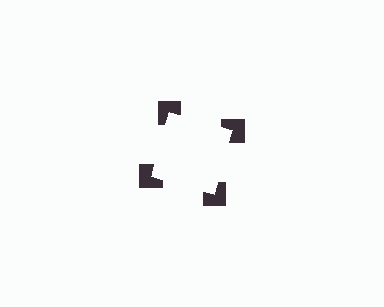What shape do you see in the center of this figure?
An illusory square — its edges are inferred from the aligned wedge cuts in the notched squares, not physically drawn.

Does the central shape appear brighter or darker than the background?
It typically appears slightly brighter than the background, even though no actual brightness change is drawn.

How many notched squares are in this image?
There are 4 — one at each vertex of the illusory square.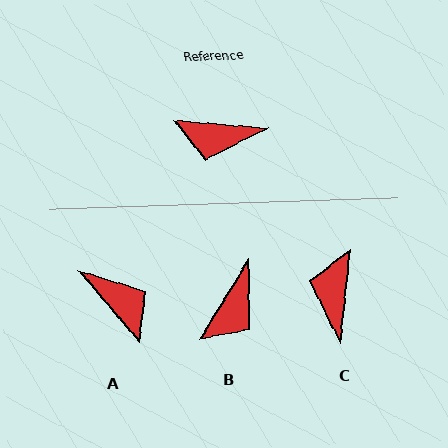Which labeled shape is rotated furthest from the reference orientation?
A, about 135 degrees away.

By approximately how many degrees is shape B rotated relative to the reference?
Approximately 63 degrees counter-clockwise.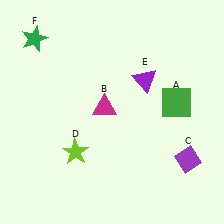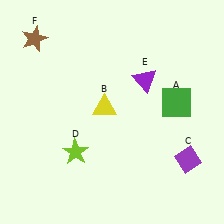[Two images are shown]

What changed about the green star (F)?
In Image 1, F is green. In Image 2, it changed to brown.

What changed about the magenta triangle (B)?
In Image 1, B is magenta. In Image 2, it changed to yellow.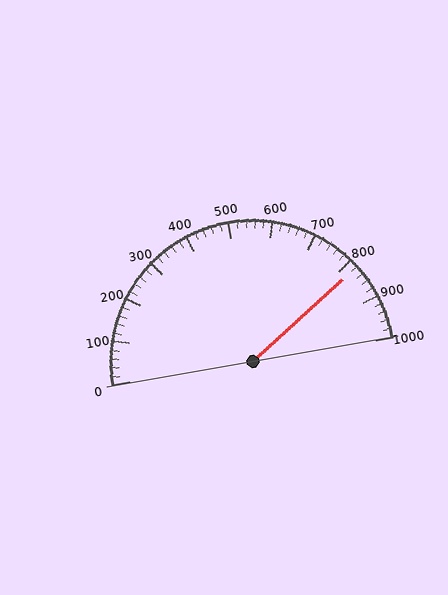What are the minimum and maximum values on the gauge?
The gauge ranges from 0 to 1000.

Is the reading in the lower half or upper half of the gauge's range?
The reading is in the upper half of the range (0 to 1000).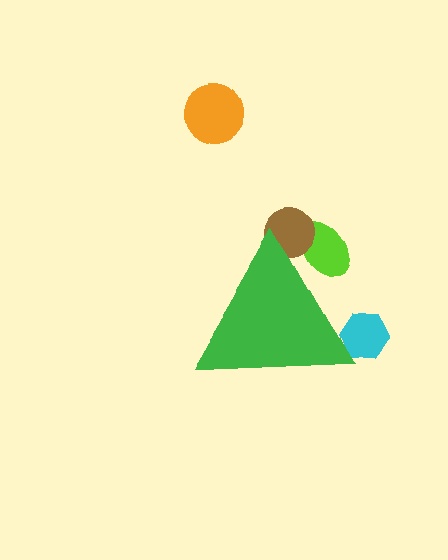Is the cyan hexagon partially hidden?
Yes, the cyan hexagon is partially hidden behind the green triangle.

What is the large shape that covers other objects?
A green triangle.